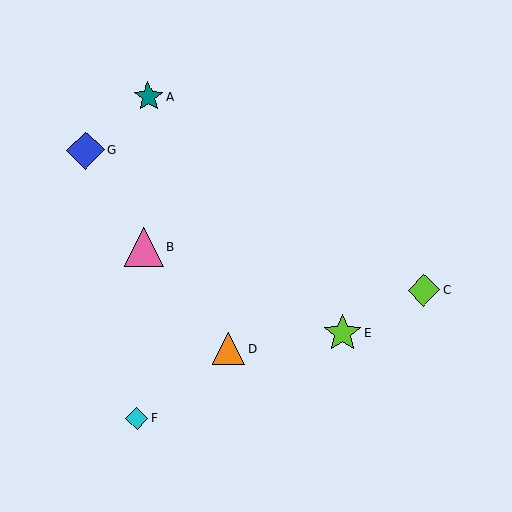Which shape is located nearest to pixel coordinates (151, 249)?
The pink triangle (labeled B) at (144, 247) is nearest to that location.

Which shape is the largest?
The pink triangle (labeled B) is the largest.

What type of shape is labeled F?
Shape F is a cyan diamond.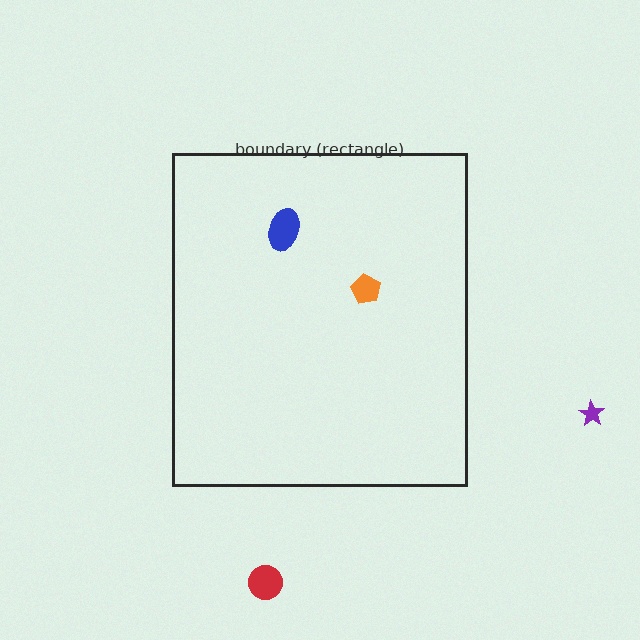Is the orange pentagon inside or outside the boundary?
Inside.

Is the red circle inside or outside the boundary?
Outside.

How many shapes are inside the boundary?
2 inside, 2 outside.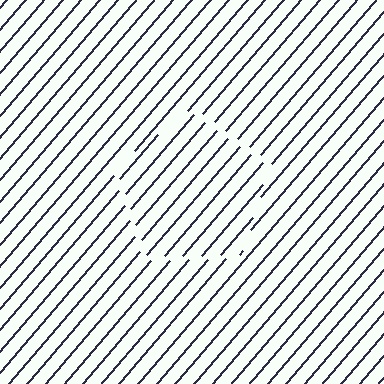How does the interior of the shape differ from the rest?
The interior of the shape contains the same grating, shifted by half a period — the contour is defined by the phase discontinuity where line-ends from the inner and outer gratings abut.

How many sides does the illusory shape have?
5 sides — the line-ends trace a pentagon.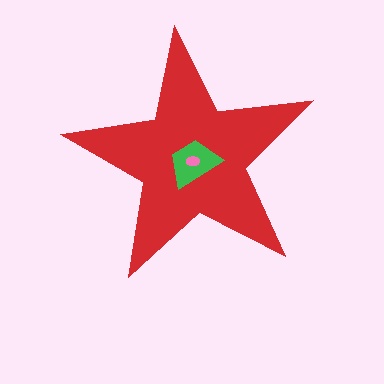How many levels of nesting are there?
3.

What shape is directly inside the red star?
The green trapezoid.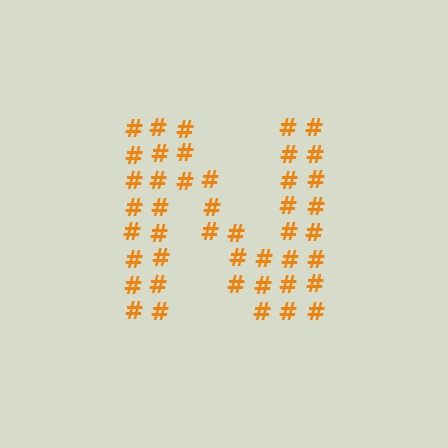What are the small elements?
The small elements are hash symbols.